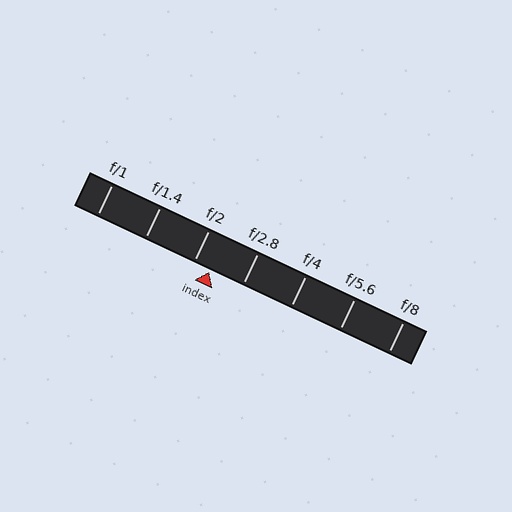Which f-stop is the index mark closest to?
The index mark is closest to f/2.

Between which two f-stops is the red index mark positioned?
The index mark is between f/2 and f/2.8.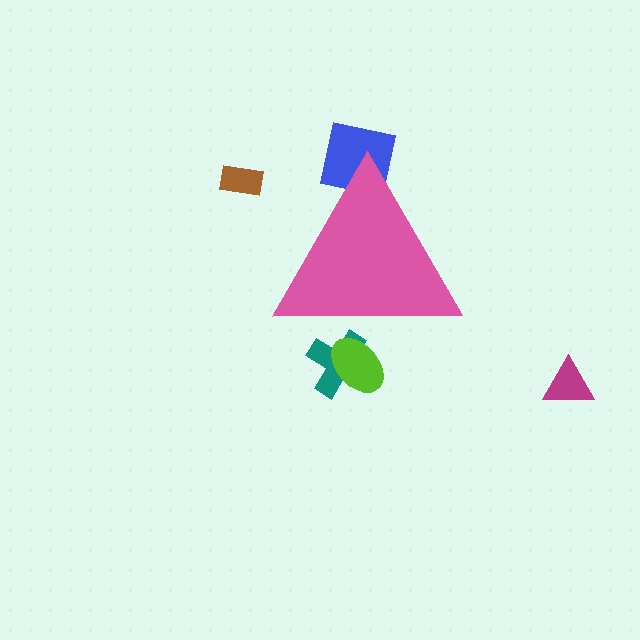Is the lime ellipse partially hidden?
Yes, the lime ellipse is partially hidden behind the pink triangle.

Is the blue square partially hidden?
Yes, the blue square is partially hidden behind the pink triangle.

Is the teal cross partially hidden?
Yes, the teal cross is partially hidden behind the pink triangle.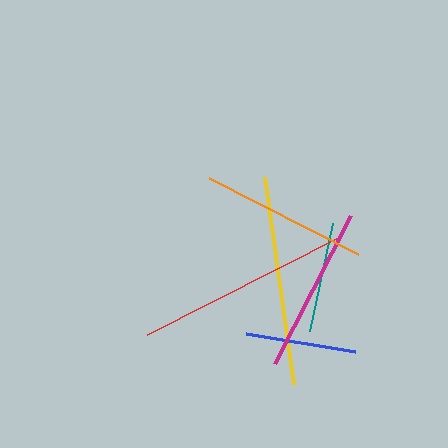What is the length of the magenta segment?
The magenta segment is approximately 166 pixels long.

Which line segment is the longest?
The red line is the longest at approximately 219 pixels.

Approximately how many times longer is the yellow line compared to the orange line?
The yellow line is approximately 1.3 times the length of the orange line.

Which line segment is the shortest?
The teal line is the shortest at approximately 110 pixels.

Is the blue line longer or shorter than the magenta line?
The magenta line is longer than the blue line.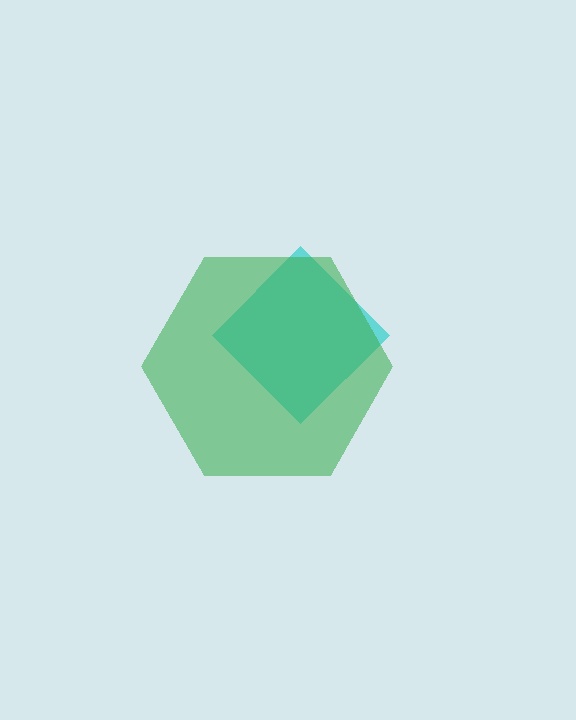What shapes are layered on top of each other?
The layered shapes are: a cyan diamond, a green hexagon.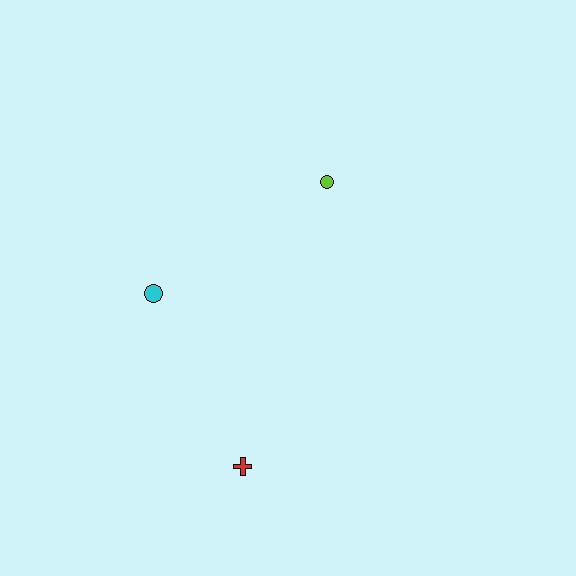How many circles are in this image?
There are 2 circles.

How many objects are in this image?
There are 3 objects.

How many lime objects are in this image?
There is 1 lime object.